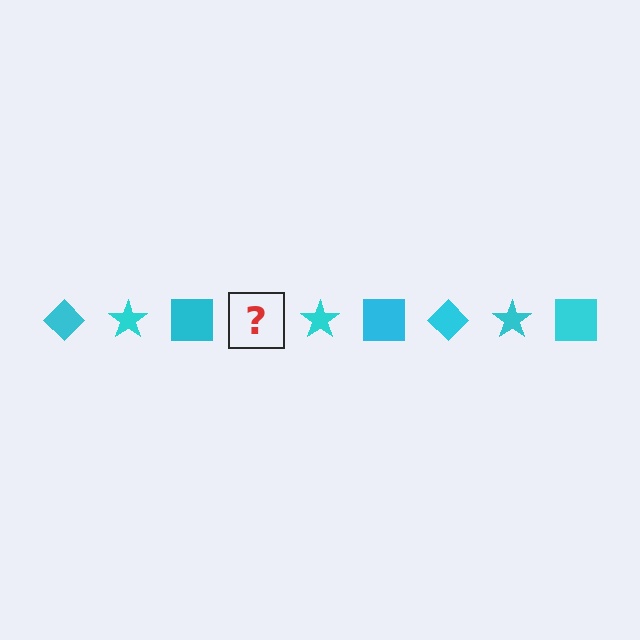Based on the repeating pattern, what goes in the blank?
The blank should be a cyan diamond.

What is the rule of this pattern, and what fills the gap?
The rule is that the pattern cycles through diamond, star, square shapes in cyan. The gap should be filled with a cyan diamond.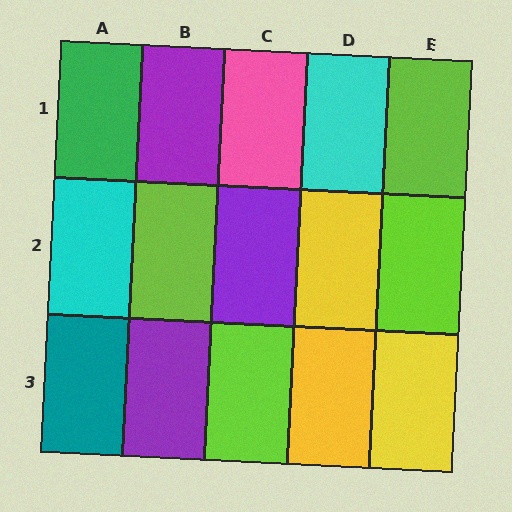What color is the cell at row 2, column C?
Purple.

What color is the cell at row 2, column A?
Cyan.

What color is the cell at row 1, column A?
Green.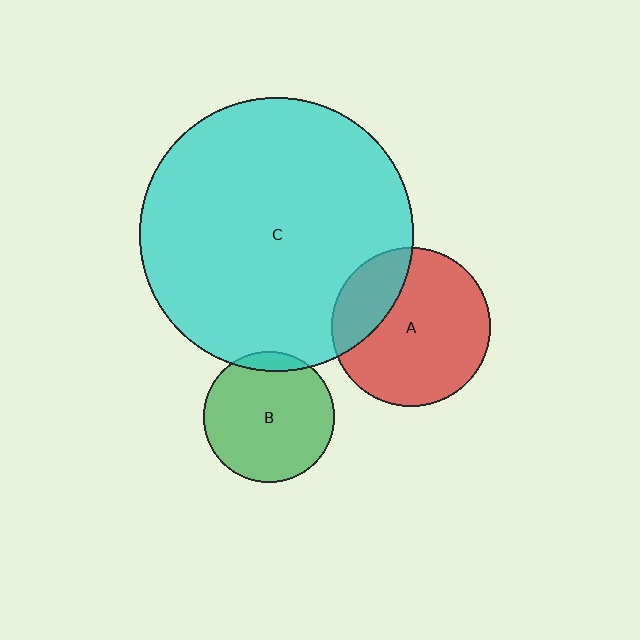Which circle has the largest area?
Circle C (cyan).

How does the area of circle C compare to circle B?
Approximately 4.4 times.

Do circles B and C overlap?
Yes.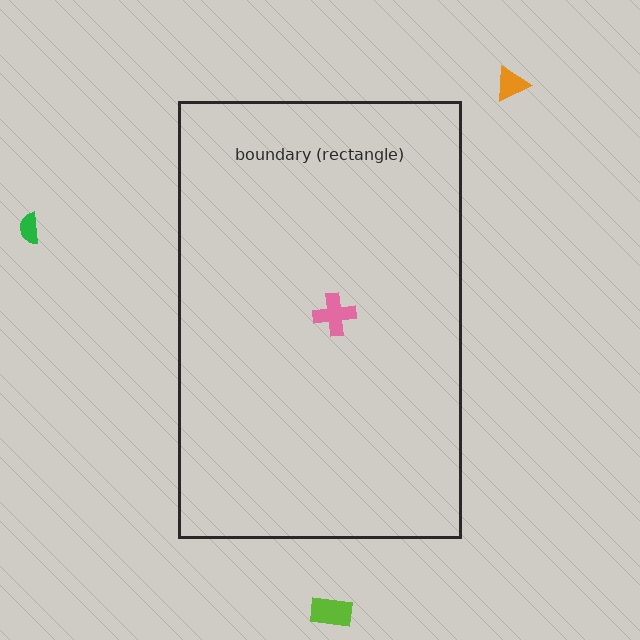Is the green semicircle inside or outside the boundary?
Outside.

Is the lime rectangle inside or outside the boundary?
Outside.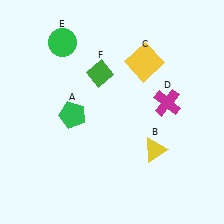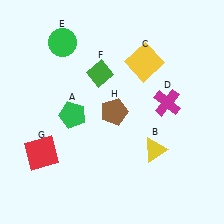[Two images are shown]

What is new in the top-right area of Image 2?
A brown pentagon (H) was added in the top-right area of Image 2.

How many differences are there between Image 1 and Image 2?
There are 2 differences between the two images.